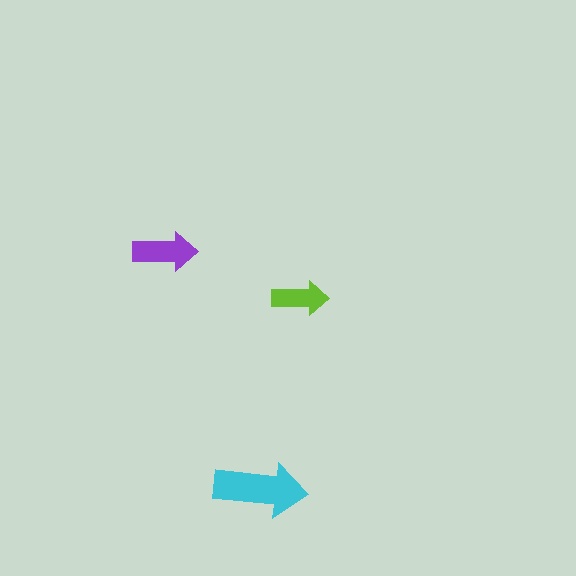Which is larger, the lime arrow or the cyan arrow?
The cyan one.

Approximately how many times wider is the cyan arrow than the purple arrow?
About 1.5 times wider.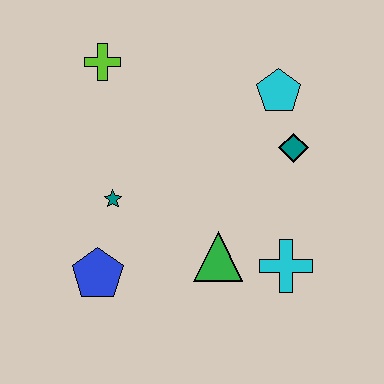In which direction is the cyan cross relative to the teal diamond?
The cyan cross is below the teal diamond.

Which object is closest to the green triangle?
The cyan cross is closest to the green triangle.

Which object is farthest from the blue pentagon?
The cyan pentagon is farthest from the blue pentagon.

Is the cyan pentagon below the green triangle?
No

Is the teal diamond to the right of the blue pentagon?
Yes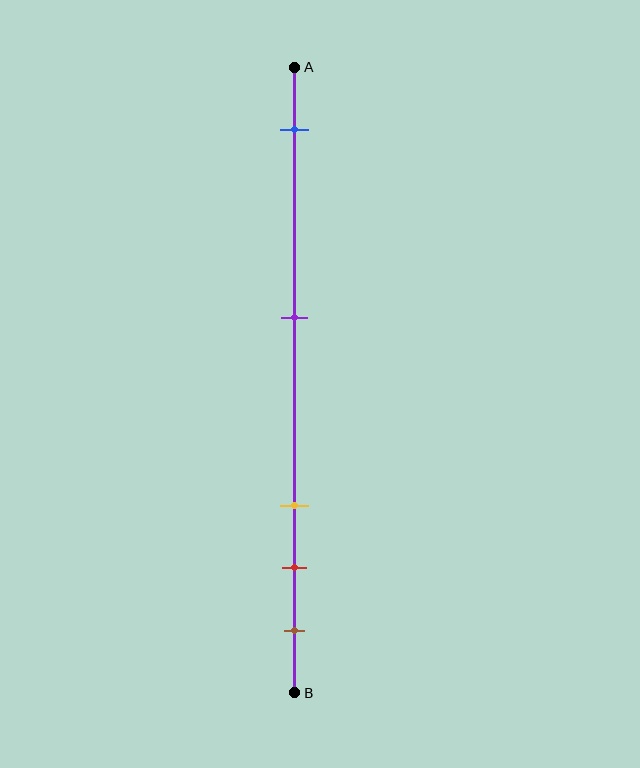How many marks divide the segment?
There are 5 marks dividing the segment.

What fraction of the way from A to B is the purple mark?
The purple mark is approximately 40% (0.4) of the way from A to B.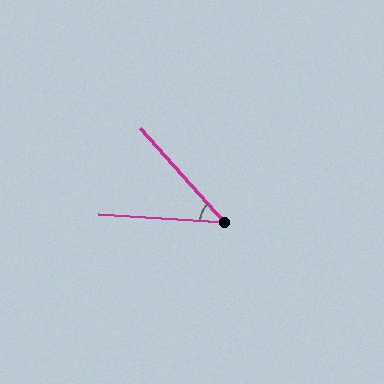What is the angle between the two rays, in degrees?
Approximately 44 degrees.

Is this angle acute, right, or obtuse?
It is acute.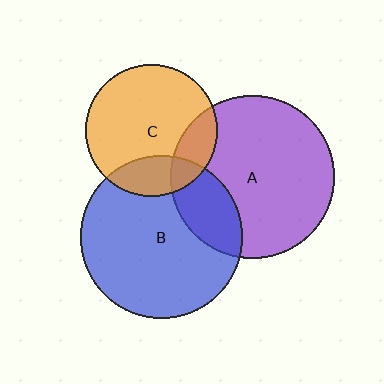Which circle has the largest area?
Circle A (purple).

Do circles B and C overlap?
Yes.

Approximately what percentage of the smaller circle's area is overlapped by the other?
Approximately 20%.